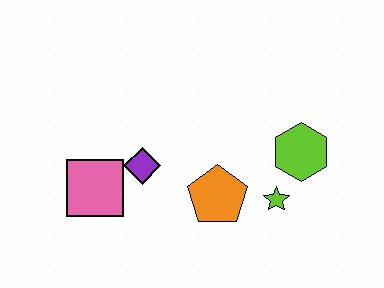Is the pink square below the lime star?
No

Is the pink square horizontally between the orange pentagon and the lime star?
No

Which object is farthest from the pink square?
The lime hexagon is farthest from the pink square.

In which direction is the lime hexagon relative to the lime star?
The lime hexagon is above the lime star.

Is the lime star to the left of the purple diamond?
No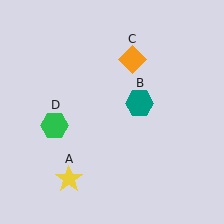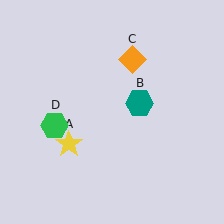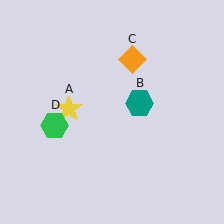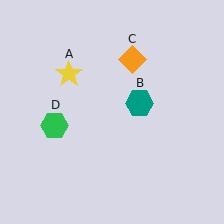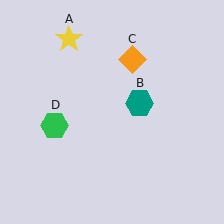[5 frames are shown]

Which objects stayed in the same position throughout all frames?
Teal hexagon (object B) and orange diamond (object C) and green hexagon (object D) remained stationary.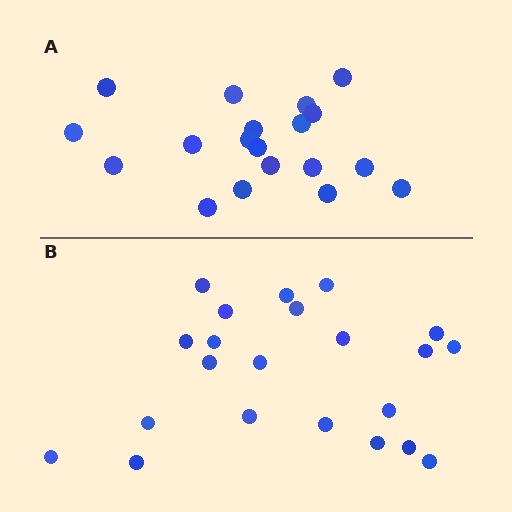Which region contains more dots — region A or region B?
Region B (the bottom region) has more dots.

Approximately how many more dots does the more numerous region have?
Region B has just a few more — roughly 2 or 3 more dots than region A.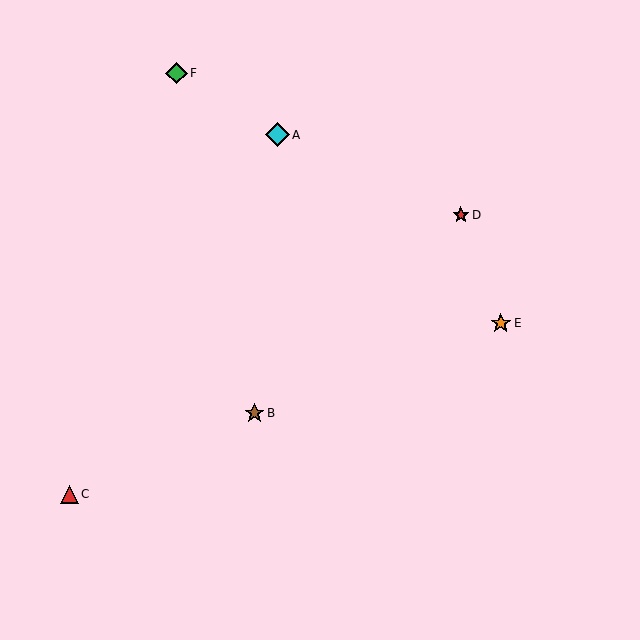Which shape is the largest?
The cyan diamond (labeled A) is the largest.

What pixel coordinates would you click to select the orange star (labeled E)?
Click at (501, 323) to select the orange star E.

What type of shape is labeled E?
Shape E is an orange star.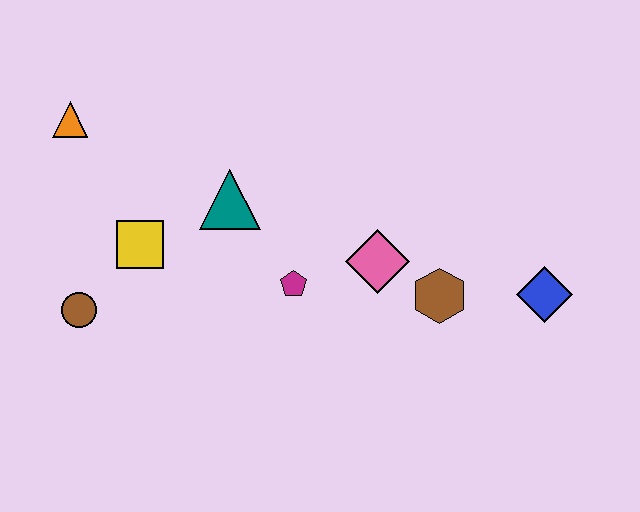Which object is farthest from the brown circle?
The blue diamond is farthest from the brown circle.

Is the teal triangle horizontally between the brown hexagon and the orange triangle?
Yes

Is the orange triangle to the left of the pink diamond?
Yes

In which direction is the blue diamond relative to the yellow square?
The blue diamond is to the right of the yellow square.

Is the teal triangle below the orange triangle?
Yes